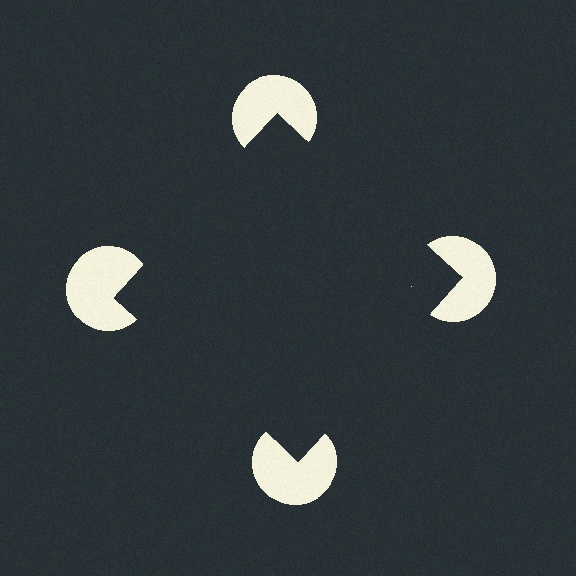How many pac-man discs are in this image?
There are 4 — one at each vertex of the illusory square.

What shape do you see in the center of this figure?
An illusory square — its edges are inferred from the aligned wedge cuts in the pac-man discs, not physically drawn.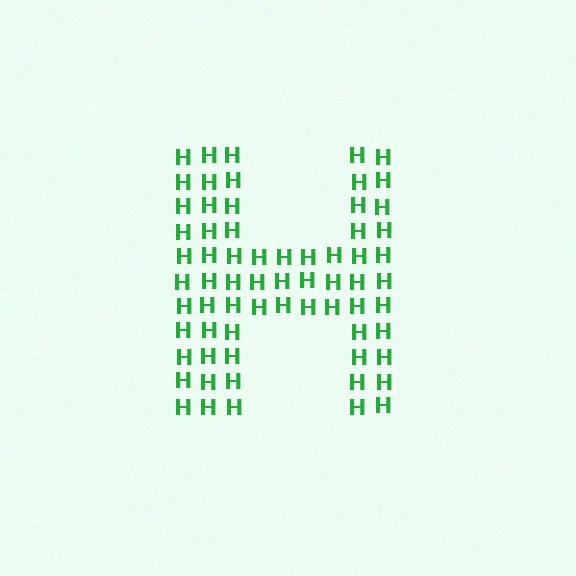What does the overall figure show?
The overall figure shows the letter H.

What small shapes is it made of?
It is made of small letter H's.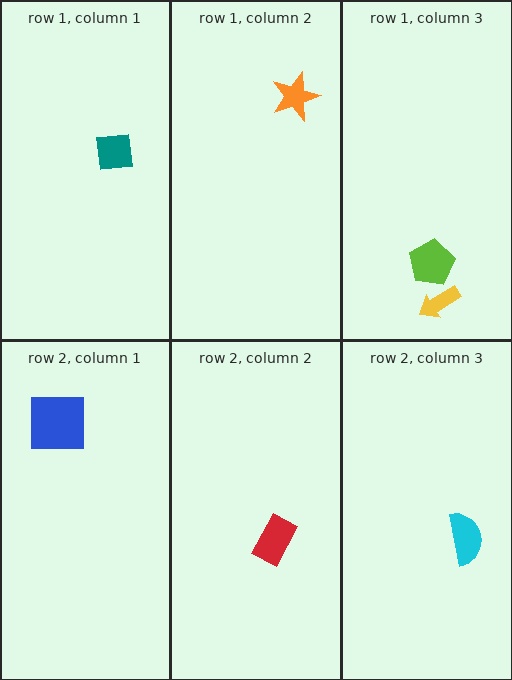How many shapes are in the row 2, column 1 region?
1.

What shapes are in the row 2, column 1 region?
The blue square.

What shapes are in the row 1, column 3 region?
The yellow arrow, the lime pentagon.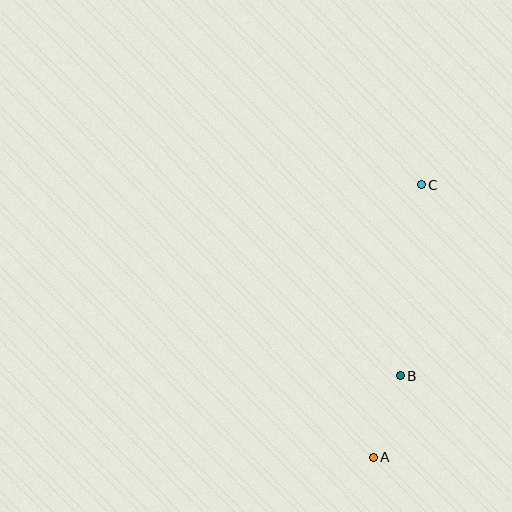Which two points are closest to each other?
Points A and B are closest to each other.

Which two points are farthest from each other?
Points A and C are farthest from each other.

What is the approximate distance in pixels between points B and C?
The distance between B and C is approximately 192 pixels.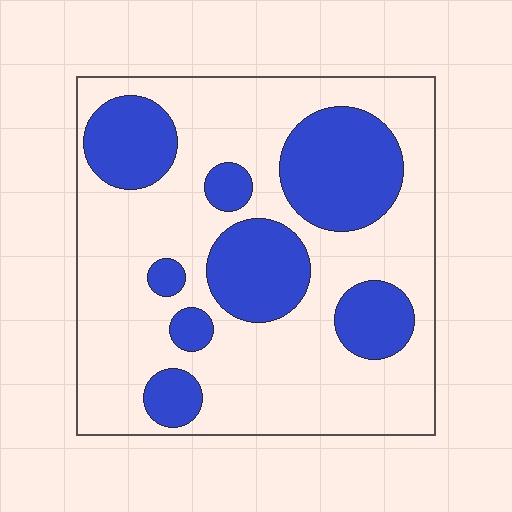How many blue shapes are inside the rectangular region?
8.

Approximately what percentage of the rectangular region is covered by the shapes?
Approximately 30%.